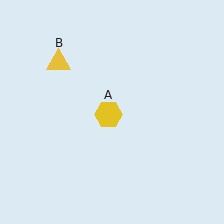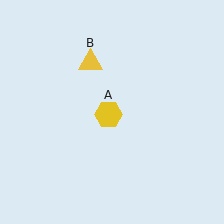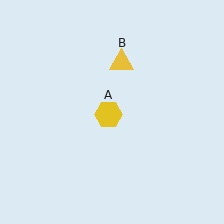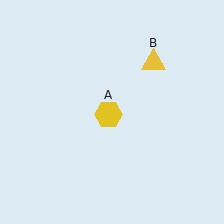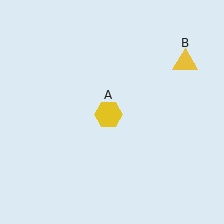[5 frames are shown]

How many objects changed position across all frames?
1 object changed position: yellow triangle (object B).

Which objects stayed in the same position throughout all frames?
Yellow hexagon (object A) remained stationary.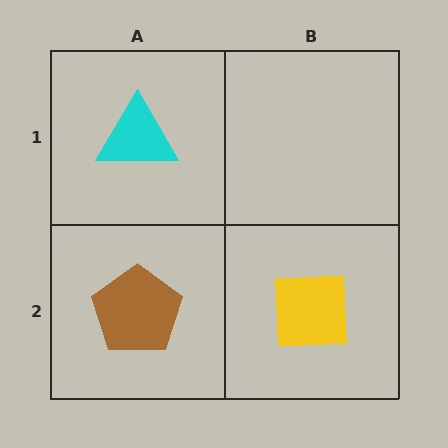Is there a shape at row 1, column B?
No, that cell is empty.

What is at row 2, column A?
A brown pentagon.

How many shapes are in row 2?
2 shapes.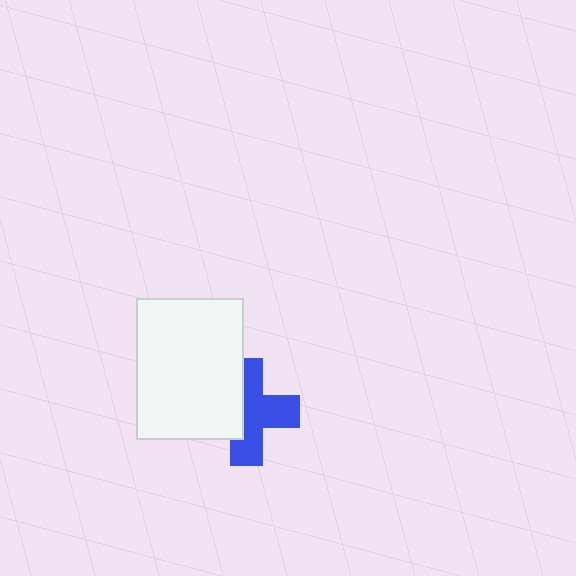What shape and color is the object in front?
The object in front is a white rectangle.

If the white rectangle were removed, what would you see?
You would see the complete blue cross.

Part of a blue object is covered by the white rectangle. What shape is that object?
It is a cross.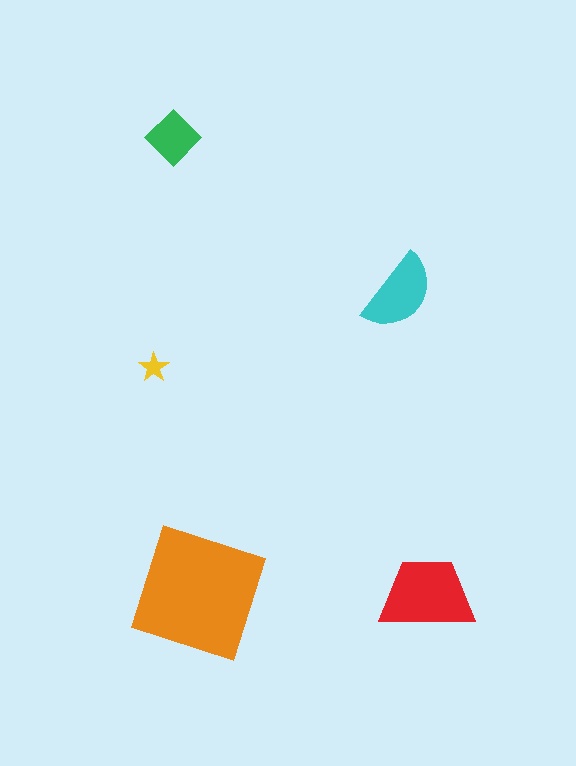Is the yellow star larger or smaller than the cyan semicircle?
Smaller.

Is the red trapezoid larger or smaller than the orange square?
Smaller.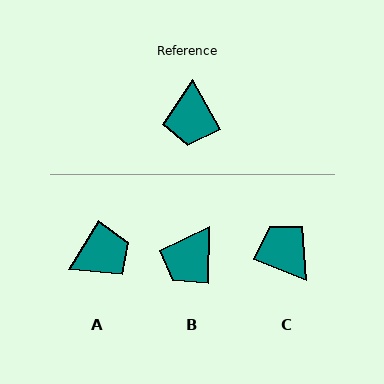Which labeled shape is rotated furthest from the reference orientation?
C, about 141 degrees away.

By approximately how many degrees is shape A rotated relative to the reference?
Approximately 119 degrees counter-clockwise.